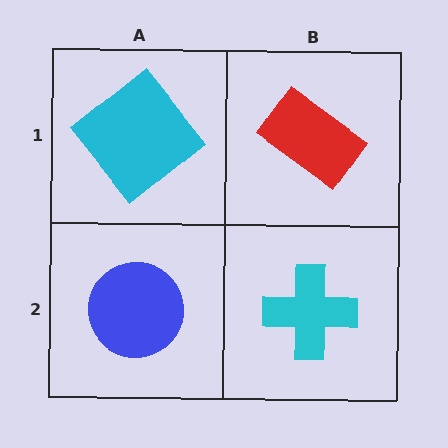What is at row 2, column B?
A cyan cross.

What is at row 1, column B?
A red rectangle.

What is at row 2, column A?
A blue circle.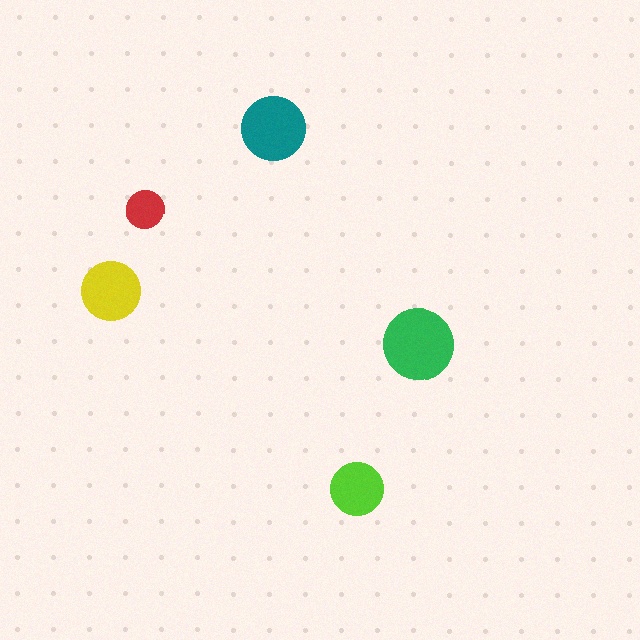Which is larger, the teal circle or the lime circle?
The teal one.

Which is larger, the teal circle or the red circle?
The teal one.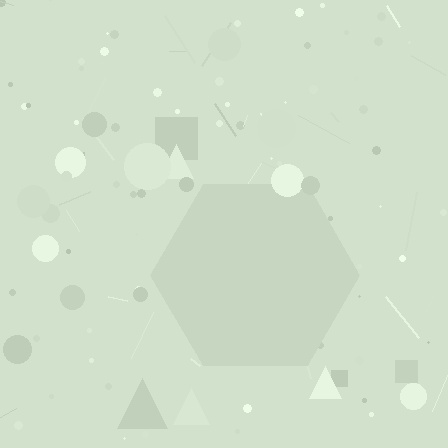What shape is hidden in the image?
A hexagon is hidden in the image.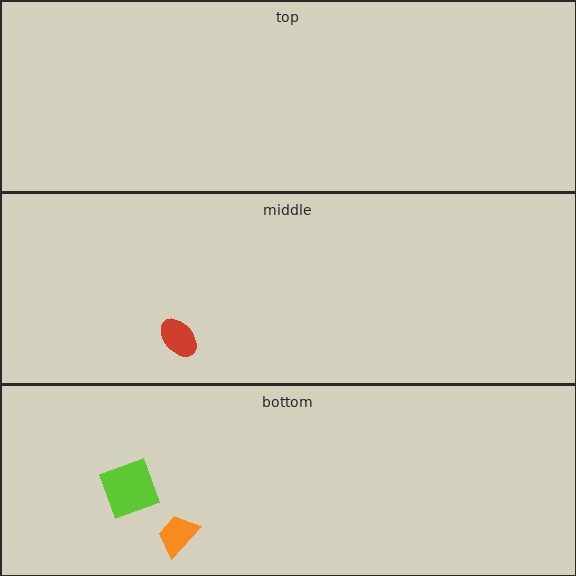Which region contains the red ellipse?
The middle region.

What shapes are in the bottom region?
The orange trapezoid, the lime diamond.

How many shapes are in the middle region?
1.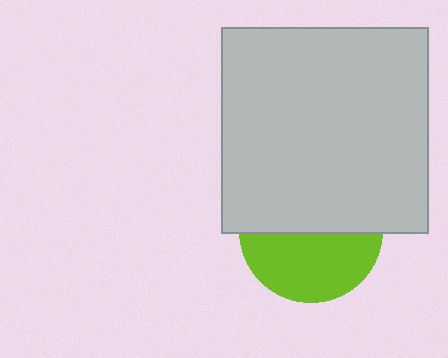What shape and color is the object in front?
The object in front is a light gray square.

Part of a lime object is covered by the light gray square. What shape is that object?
It is a circle.